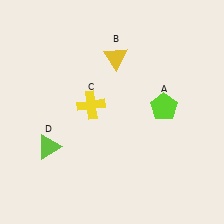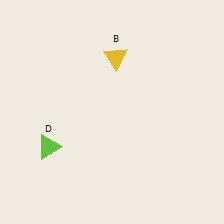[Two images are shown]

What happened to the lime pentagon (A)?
The lime pentagon (A) was removed in Image 2. It was in the top-right area of Image 1.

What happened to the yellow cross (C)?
The yellow cross (C) was removed in Image 2. It was in the top-left area of Image 1.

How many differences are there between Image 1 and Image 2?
There are 2 differences between the two images.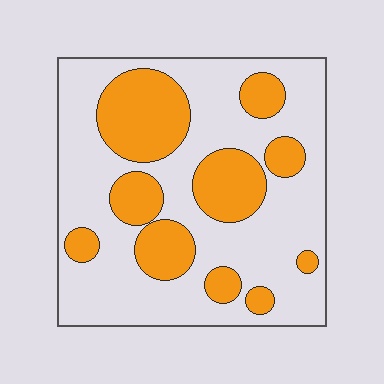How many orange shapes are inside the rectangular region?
10.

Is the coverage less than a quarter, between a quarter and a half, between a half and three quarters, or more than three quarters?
Between a quarter and a half.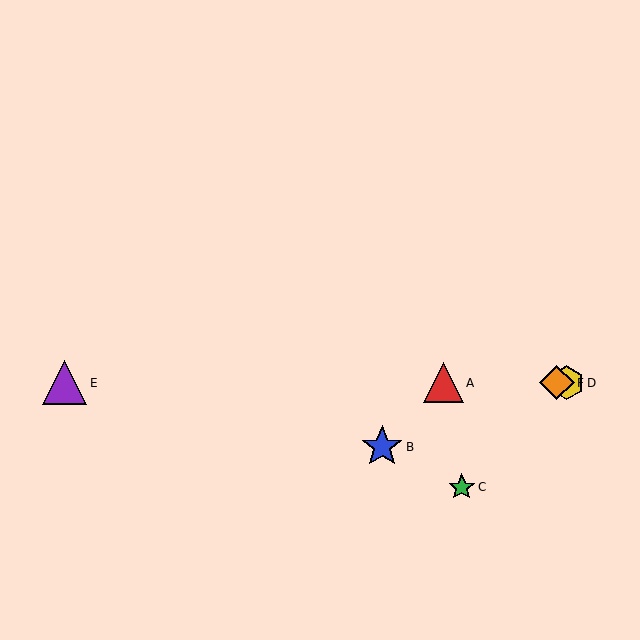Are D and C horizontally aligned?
No, D is at y≈383 and C is at y≈487.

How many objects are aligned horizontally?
4 objects (A, D, E, F) are aligned horizontally.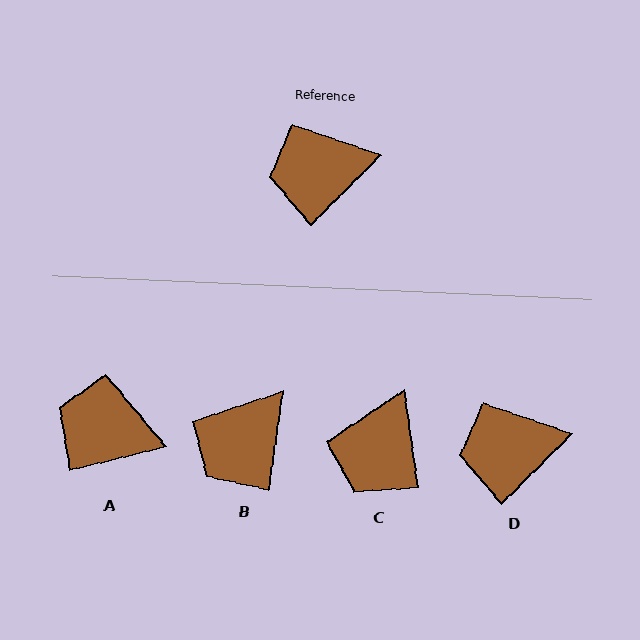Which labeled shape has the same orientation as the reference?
D.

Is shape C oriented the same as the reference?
No, it is off by about 53 degrees.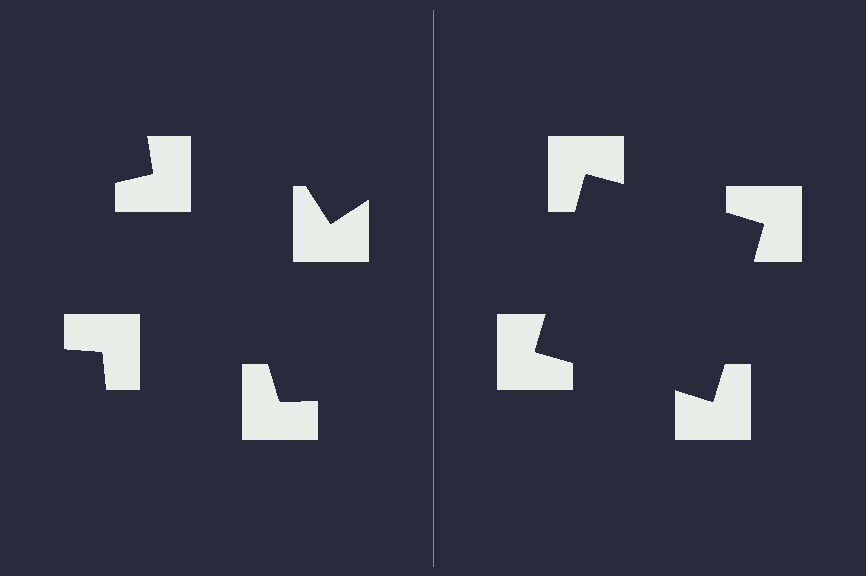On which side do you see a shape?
An illusory square appears on the right side. On the left side the wedge cuts are rotated, so no coherent shape forms.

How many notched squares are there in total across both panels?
8 — 4 on each side.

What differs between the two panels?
The notched squares are positioned identically on both sides; only the wedge orientations differ. On the right they align to a square; on the left they are misaligned.